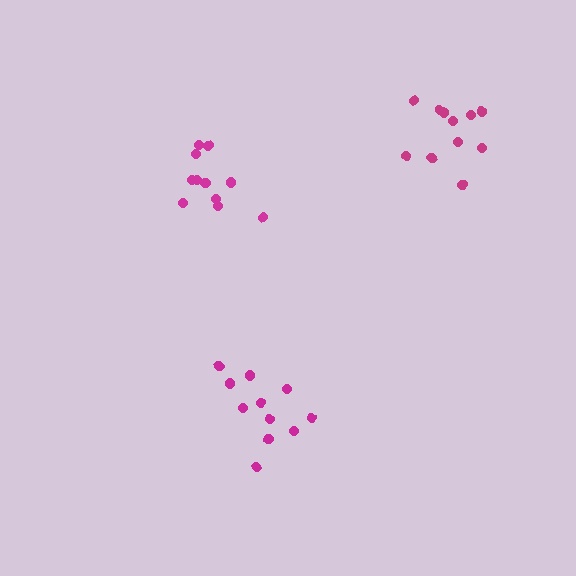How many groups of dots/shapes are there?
There are 3 groups.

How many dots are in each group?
Group 1: 11 dots, Group 2: 11 dots, Group 3: 11 dots (33 total).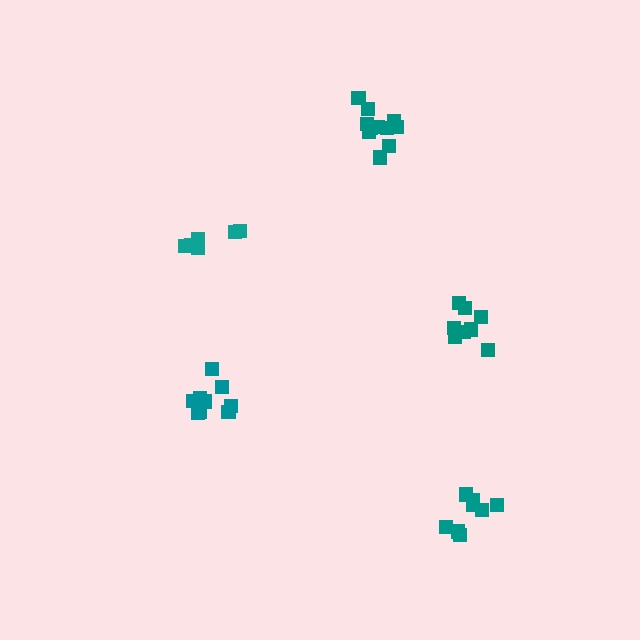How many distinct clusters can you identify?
There are 5 distinct clusters.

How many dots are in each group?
Group 1: 9 dots, Group 2: 8 dots, Group 3: 11 dots, Group 4: 8 dots, Group 5: 6 dots (42 total).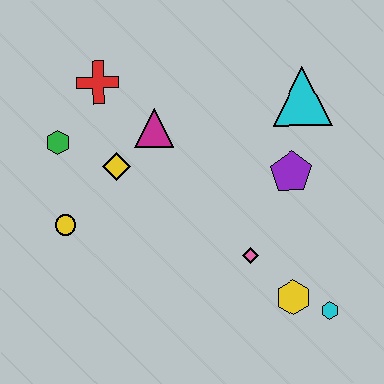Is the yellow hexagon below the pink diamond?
Yes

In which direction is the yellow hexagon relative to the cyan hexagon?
The yellow hexagon is to the left of the cyan hexagon.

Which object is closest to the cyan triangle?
The purple pentagon is closest to the cyan triangle.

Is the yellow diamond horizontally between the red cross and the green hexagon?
No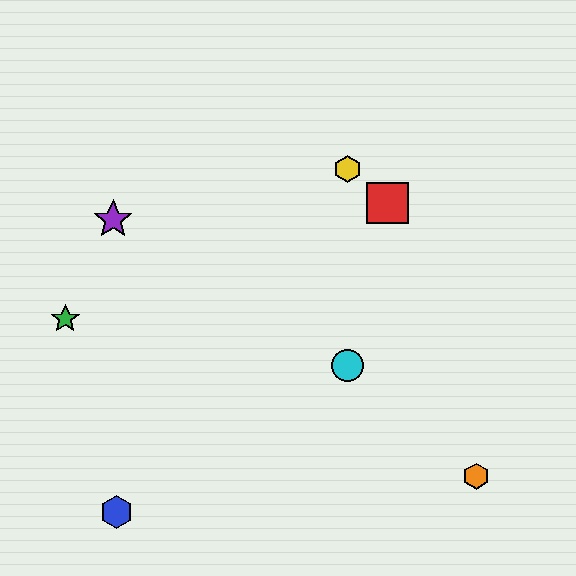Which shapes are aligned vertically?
The yellow hexagon, the cyan circle are aligned vertically.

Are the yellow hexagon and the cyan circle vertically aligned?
Yes, both are at x≈347.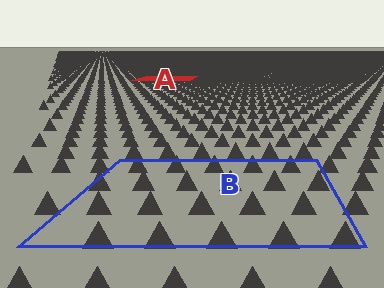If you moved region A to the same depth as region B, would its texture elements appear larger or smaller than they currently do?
They would appear larger. At a closer depth, the same texture elements are projected at a bigger on-screen size.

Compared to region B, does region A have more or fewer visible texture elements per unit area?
Region A has more texture elements per unit area — they are packed more densely because it is farther away.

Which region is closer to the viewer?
Region B is closer. The texture elements there are larger and more spread out.